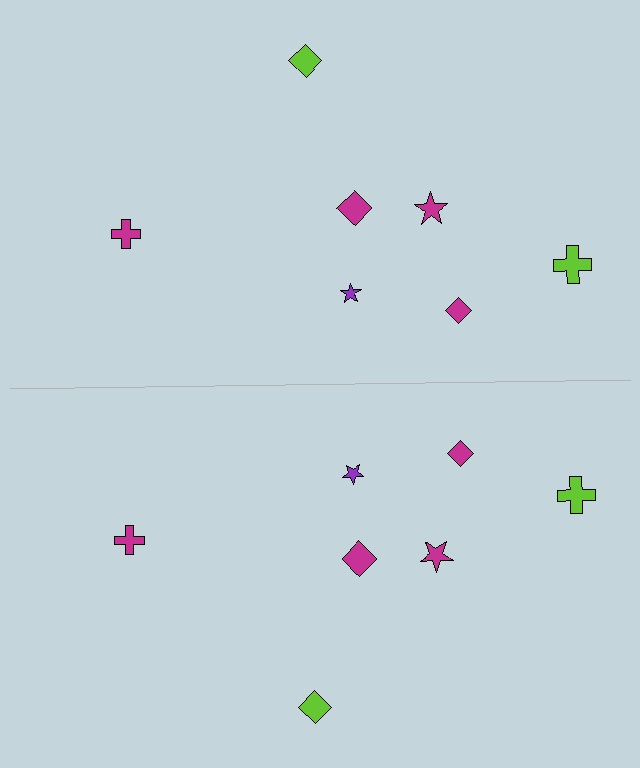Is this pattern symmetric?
Yes, this pattern has bilateral (reflection) symmetry.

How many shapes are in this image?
There are 14 shapes in this image.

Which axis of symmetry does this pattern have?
The pattern has a horizontal axis of symmetry running through the center of the image.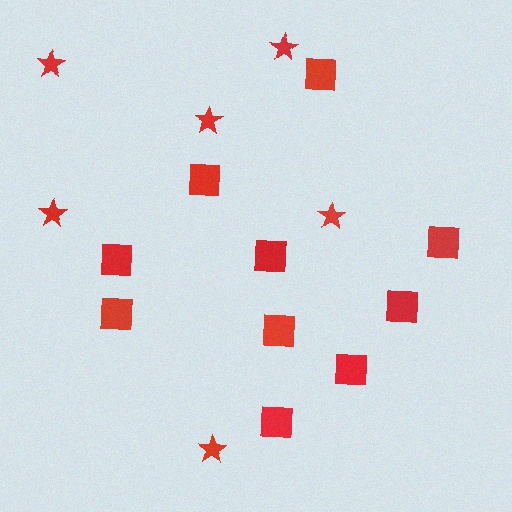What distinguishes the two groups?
There are 2 groups: one group of squares (10) and one group of stars (6).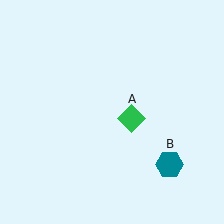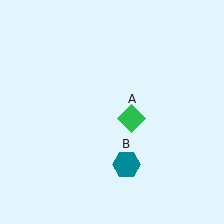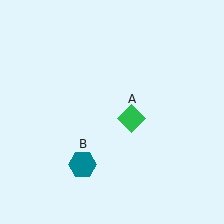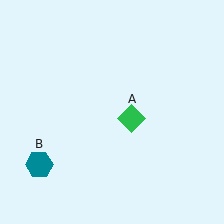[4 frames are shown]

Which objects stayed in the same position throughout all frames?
Green diamond (object A) remained stationary.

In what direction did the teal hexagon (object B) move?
The teal hexagon (object B) moved left.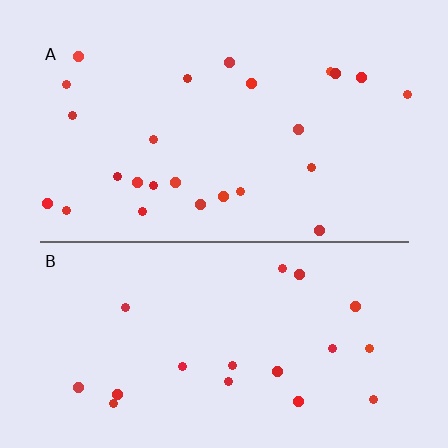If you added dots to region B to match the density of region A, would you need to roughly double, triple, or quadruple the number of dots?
Approximately double.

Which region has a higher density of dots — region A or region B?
A (the top).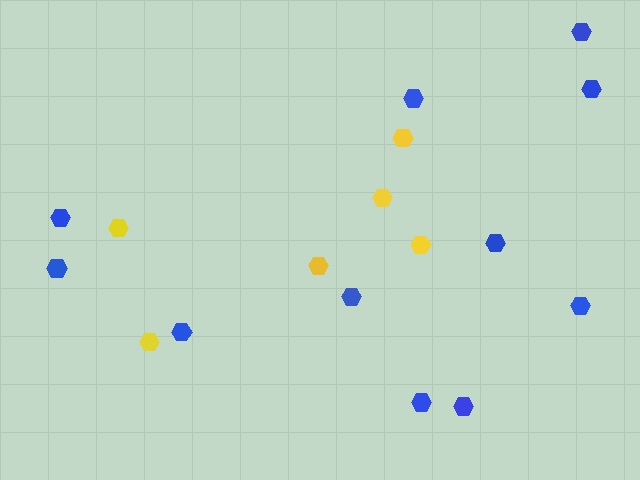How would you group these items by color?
There are 2 groups: one group of yellow hexagons (6) and one group of blue hexagons (11).